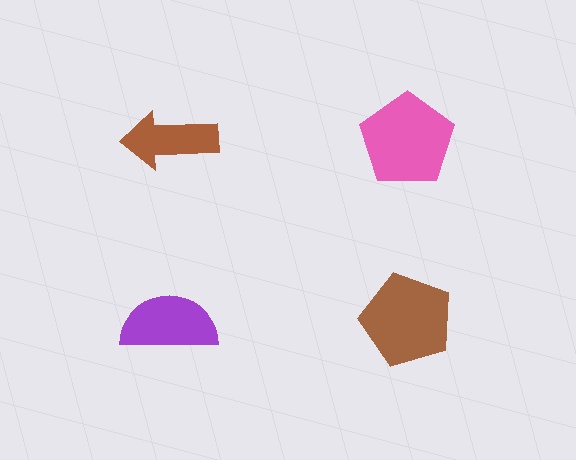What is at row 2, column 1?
A purple semicircle.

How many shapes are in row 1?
2 shapes.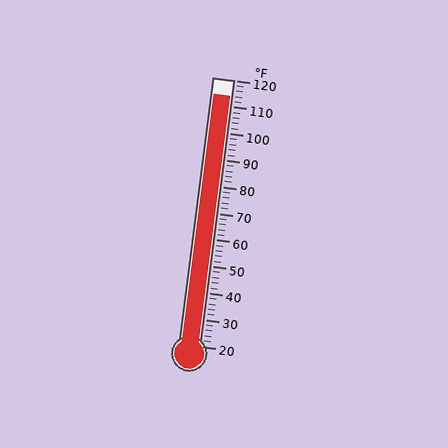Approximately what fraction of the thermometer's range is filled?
The thermometer is filled to approximately 95% of its range.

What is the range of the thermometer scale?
The thermometer scale ranges from 20°F to 120°F.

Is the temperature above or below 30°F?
The temperature is above 30°F.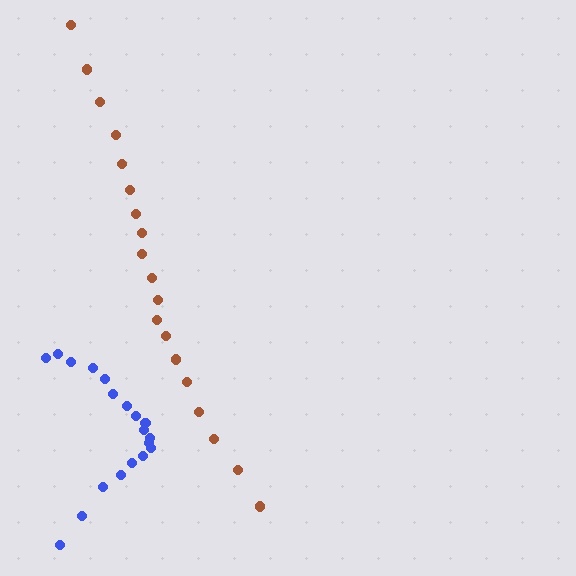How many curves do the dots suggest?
There are 2 distinct paths.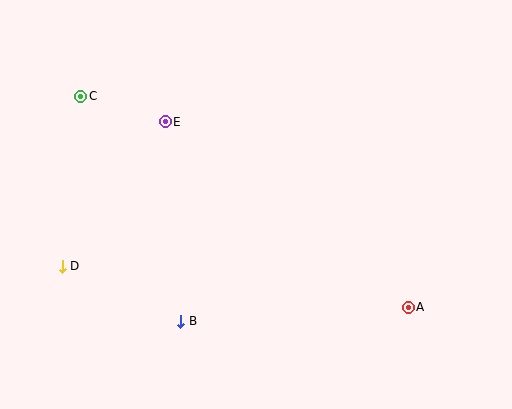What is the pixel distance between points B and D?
The distance between B and D is 131 pixels.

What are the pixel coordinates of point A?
Point A is at (408, 307).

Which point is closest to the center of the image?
Point E at (165, 122) is closest to the center.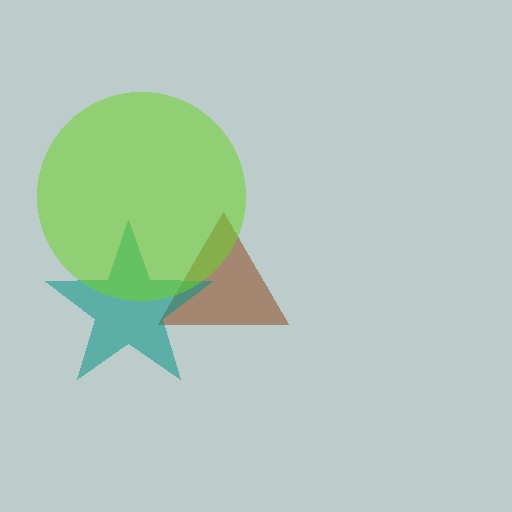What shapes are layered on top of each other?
The layered shapes are: a brown triangle, a teal star, a lime circle.